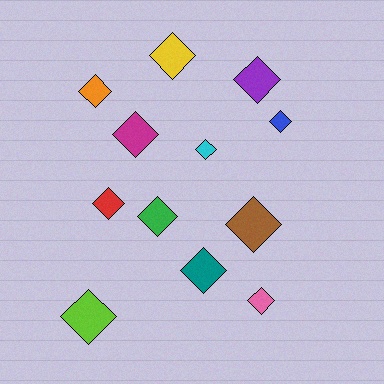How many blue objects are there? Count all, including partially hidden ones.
There is 1 blue object.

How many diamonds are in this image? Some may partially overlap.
There are 12 diamonds.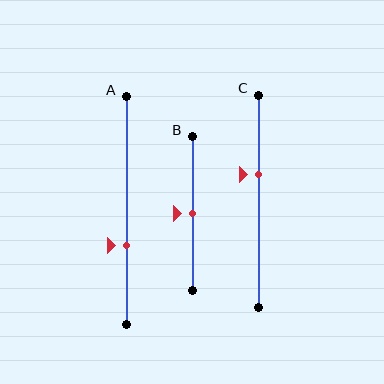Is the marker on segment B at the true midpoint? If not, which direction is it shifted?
Yes, the marker on segment B is at the true midpoint.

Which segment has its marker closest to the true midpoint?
Segment B has its marker closest to the true midpoint.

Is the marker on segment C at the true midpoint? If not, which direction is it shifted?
No, the marker on segment C is shifted upward by about 13% of the segment length.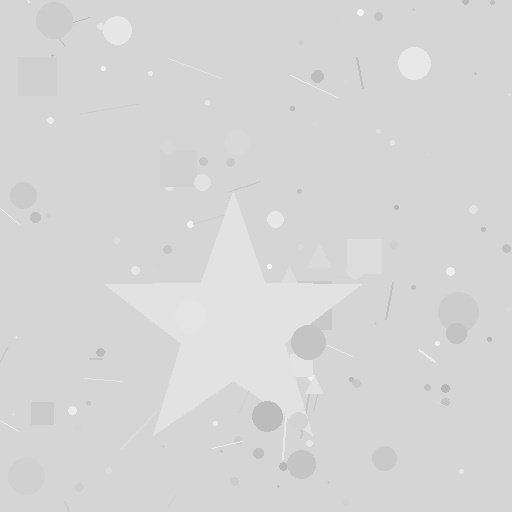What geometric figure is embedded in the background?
A star is embedded in the background.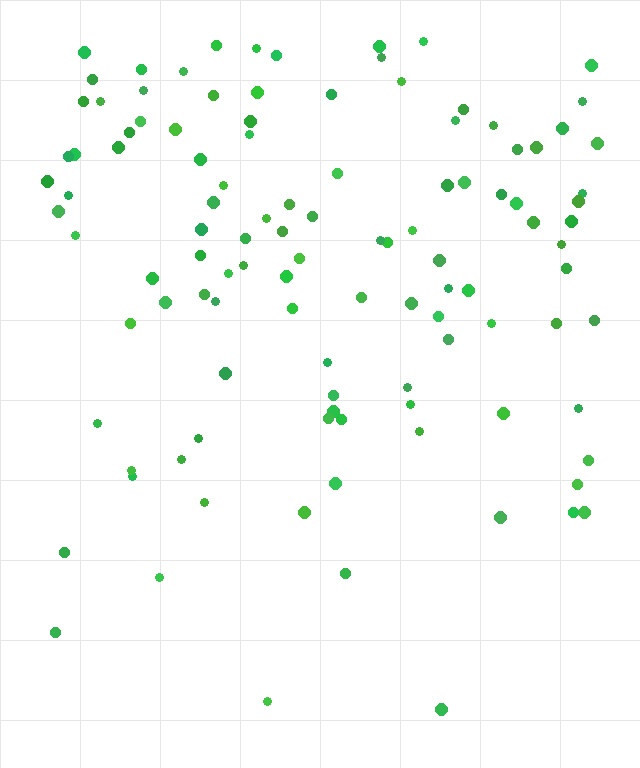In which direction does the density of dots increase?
From bottom to top, with the top side densest.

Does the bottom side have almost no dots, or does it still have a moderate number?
Still a moderate number, just noticeably fewer than the top.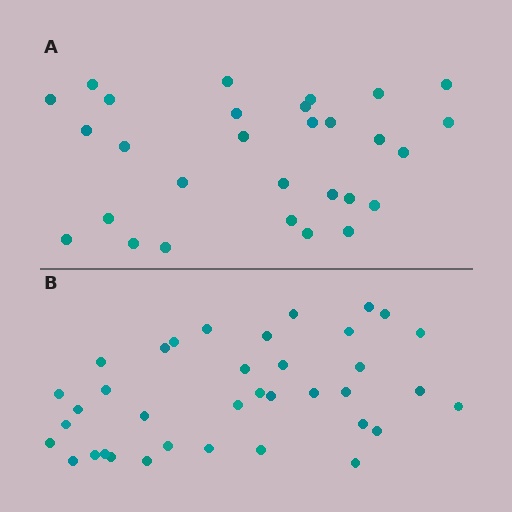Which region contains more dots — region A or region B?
Region B (the bottom region) has more dots.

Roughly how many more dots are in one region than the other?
Region B has roughly 8 or so more dots than region A.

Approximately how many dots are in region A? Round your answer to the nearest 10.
About 30 dots. (The exact count is 29, which rounds to 30.)